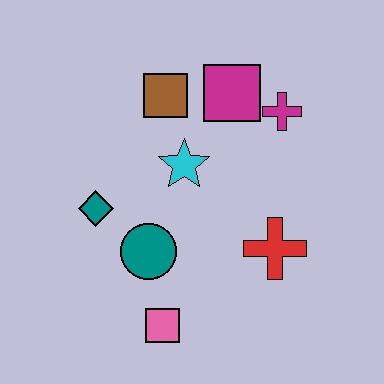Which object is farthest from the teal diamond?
The magenta cross is farthest from the teal diamond.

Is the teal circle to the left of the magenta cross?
Yes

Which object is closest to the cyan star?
The brown square is closest to the cyan star.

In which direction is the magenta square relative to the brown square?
The magenta square is to the right of the brown square.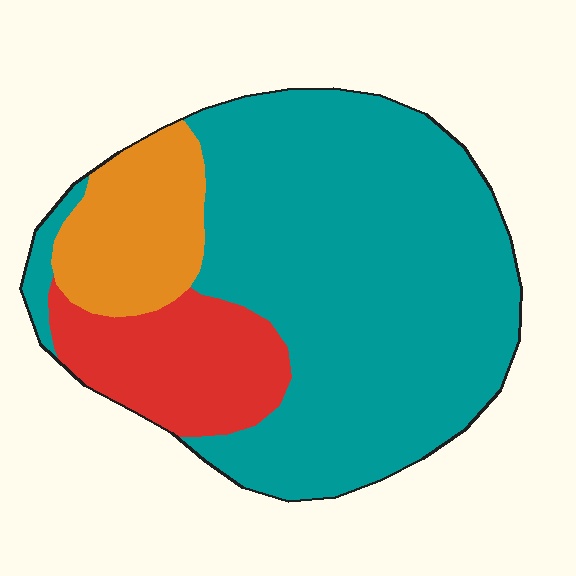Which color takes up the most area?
Teal, at roughly 70%.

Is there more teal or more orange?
Teal.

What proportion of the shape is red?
Red takes up about one sixth (1/6) of the shape.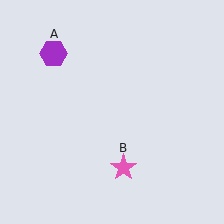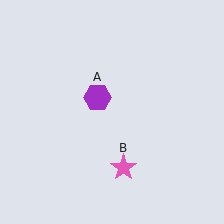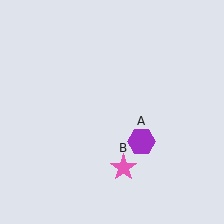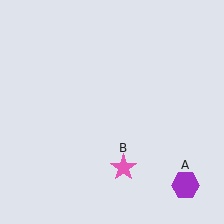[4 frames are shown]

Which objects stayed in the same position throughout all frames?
Pink star (object B) remained stationary.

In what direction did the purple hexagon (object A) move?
The purple hexagon (object A) moved down and to the right.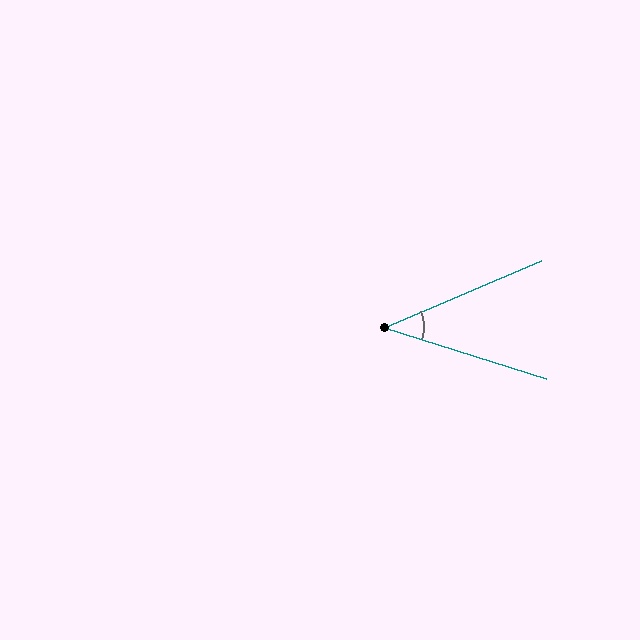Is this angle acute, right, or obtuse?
It is acute.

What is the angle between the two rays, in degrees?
Approximately 41 degrees.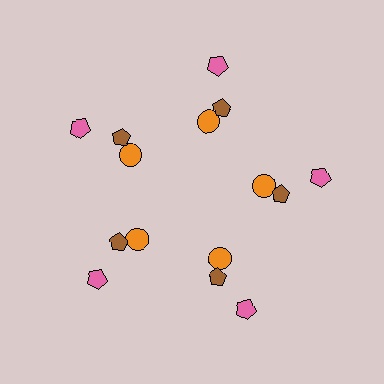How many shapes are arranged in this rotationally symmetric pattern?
There are 15 shapes, arranged in 5 groups of 3.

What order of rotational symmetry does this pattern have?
This pattern has 5-fold rotational symmetry.